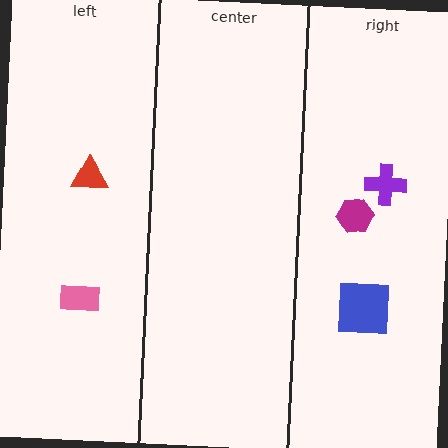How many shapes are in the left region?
2.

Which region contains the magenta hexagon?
The right region.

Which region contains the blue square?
The right region.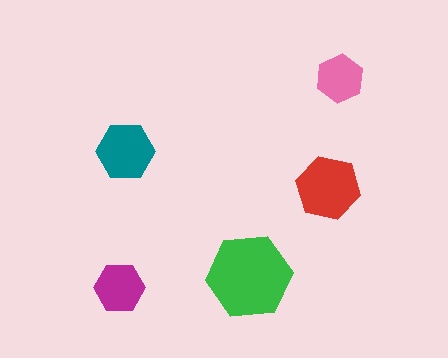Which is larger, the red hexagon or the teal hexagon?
The red one.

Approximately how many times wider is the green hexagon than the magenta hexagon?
About 1.5 times wider.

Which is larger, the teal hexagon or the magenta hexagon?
The teal one.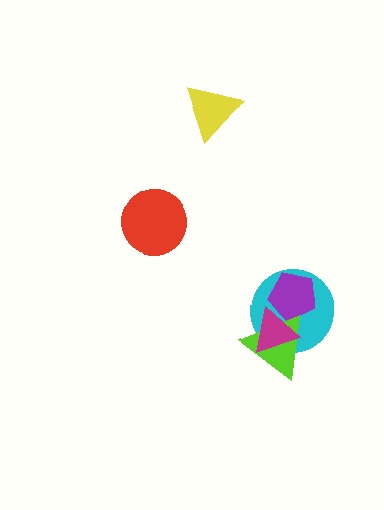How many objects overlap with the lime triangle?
3 objects overlap with the lime triangle.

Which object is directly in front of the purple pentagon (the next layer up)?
The lime triangle is directly in front of the purple pentagon.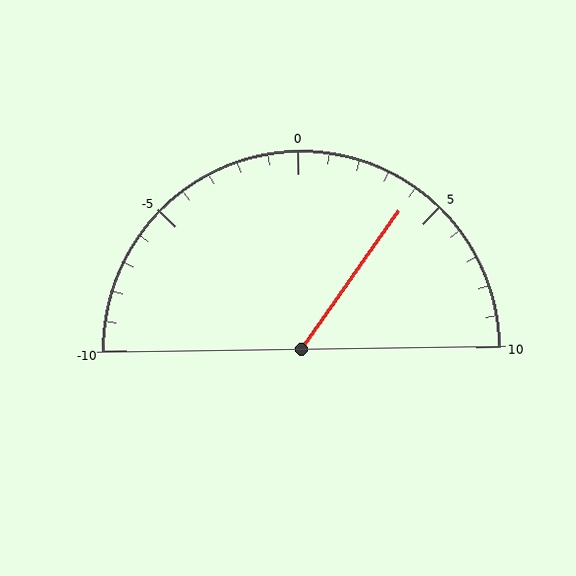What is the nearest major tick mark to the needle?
The nearest major tick mark is 5.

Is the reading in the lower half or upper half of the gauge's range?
The reading is in the upper half of the range (-10 to 10).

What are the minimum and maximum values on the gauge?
The gauge ranges from -10 to 10.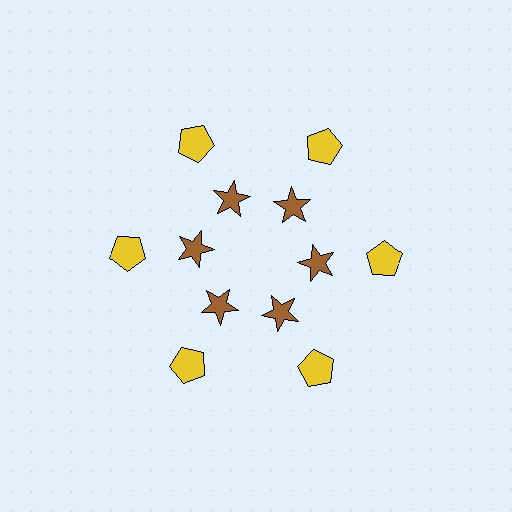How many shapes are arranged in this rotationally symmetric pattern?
There are 12 shapes, arranged in 6 groups of 2.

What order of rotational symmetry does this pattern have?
This pattern has 6-fold rotational symmetry.